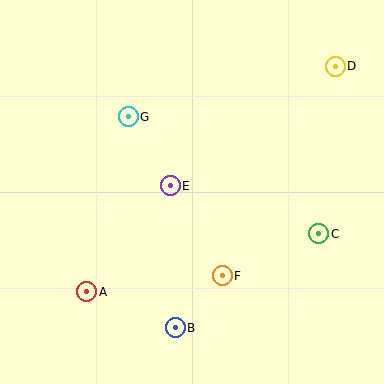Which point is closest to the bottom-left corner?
Point A is closest to the bottom-left corner.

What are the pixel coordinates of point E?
Point E is at (170, 186).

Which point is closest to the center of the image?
Point E at (170, 186) is closest to the center.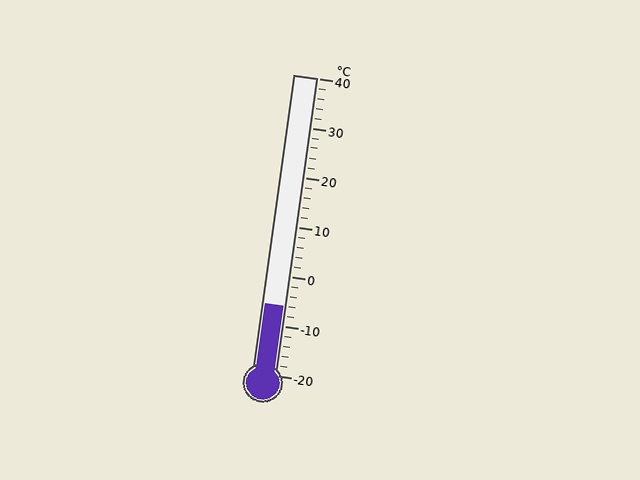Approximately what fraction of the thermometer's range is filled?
The thermometer is filled to approximately 25% of its range.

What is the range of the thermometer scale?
The thermometer scale ranges from -20°C to 40°C.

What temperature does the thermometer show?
The thermometer shows approximately -6°C.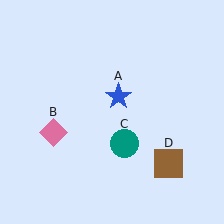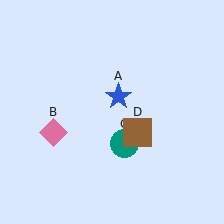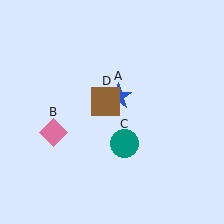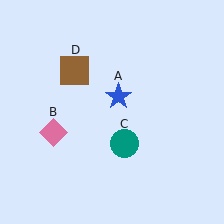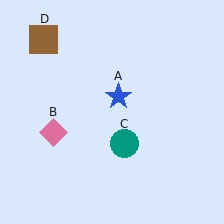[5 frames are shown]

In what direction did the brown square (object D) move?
The brown square (object D) moved up and to the left.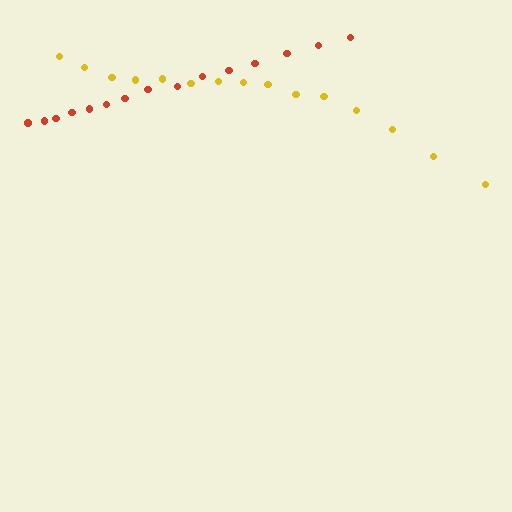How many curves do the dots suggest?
There are 2 distinct paths.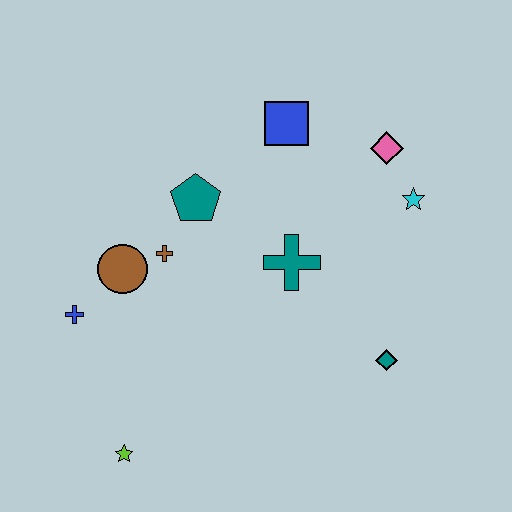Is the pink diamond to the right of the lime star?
Yes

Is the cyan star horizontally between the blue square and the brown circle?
No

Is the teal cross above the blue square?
No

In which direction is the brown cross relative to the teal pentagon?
The brown cross is below the teal pentagon.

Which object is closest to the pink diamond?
The cyan star is closest to the pink diamond.